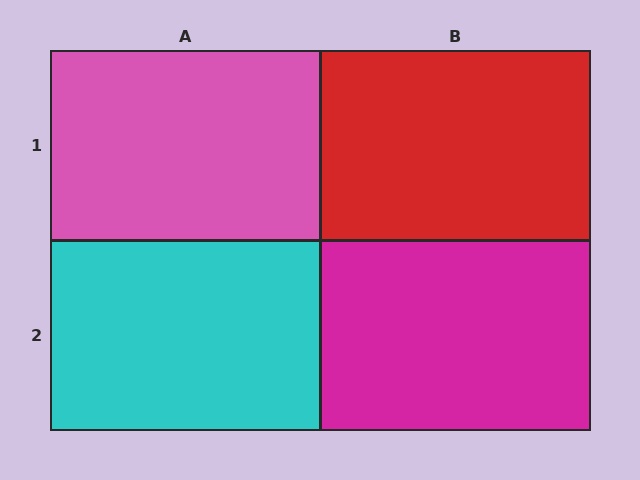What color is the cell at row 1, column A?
Pink.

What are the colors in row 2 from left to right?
Cyan, magenta.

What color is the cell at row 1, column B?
Red.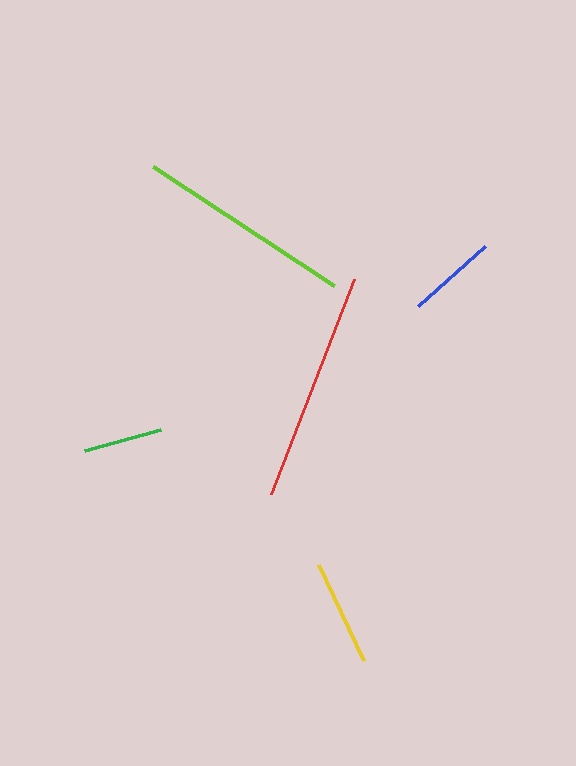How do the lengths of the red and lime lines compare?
The red and lime lines are approximately the same length.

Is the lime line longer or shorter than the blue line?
The lime line is longer than the blue line.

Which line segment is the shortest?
The green line is the shortest at approximately 79 pixels.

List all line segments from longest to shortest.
From longest to shortest: red, lime, yellow, blue, green.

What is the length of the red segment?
The red segment is approximately 230 pixels long.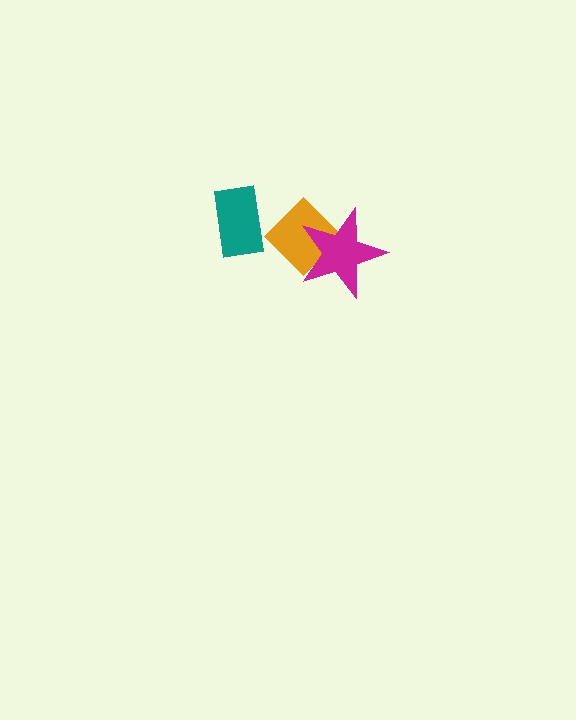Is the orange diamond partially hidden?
Yes, it is partially covered by another shape.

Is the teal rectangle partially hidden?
No, no other shape covers it.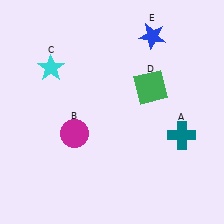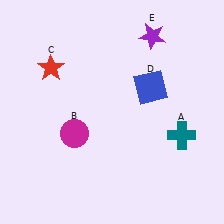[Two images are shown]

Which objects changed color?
C changed from cyan to red. D changed from green to blue. E changed from blue to purple.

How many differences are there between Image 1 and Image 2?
There are 3 differences between the two images.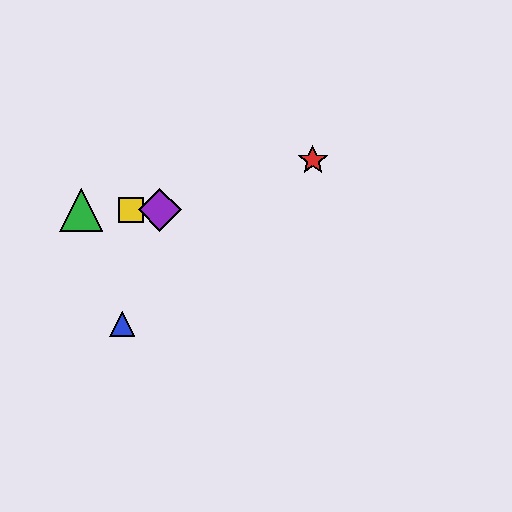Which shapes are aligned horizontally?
The green triangle, the yellow square, the purple diamond are aligned horizontally.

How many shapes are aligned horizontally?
3 shapes (the green triangle, the yellow square, the purple diamond) are aligned horizontally.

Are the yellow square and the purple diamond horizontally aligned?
Yes, both are at y≈210.